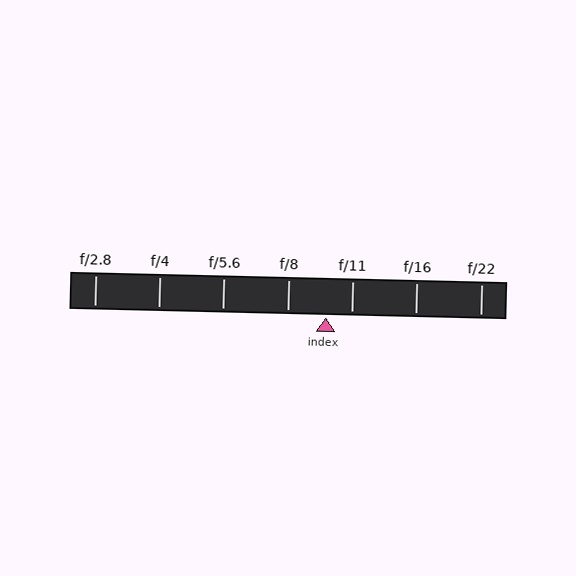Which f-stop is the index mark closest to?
The index mark is closest to f/11.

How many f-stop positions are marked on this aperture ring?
There are 7 f-stop positions marked.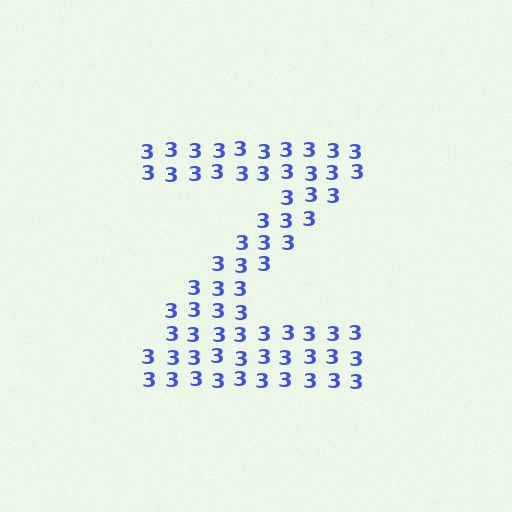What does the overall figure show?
The overall figure shows the letter Z.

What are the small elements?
The small elements are digit 3's.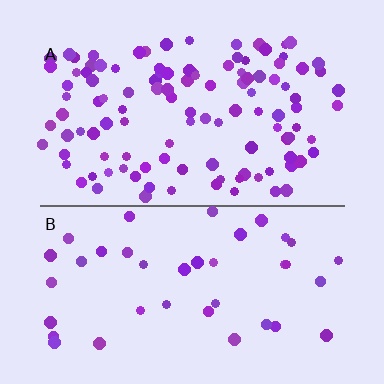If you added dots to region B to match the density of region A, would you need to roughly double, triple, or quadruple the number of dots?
Approximately triple.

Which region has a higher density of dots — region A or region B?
A (the top).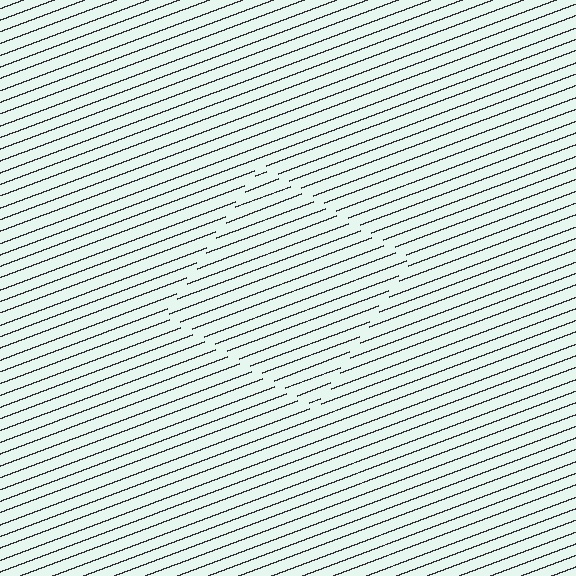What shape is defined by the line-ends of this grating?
An illusory square. The interior of the shape contains the same grating, shifted by half a period — the contour is defined by the phase discontinuity where line-ends from the inner and outer gratings abut.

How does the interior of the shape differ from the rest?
The interior of the shape contains the same grating, shifted by half a period — the contour is defined by the phase discontinuity where line-ends from the inner and outer gratings abut.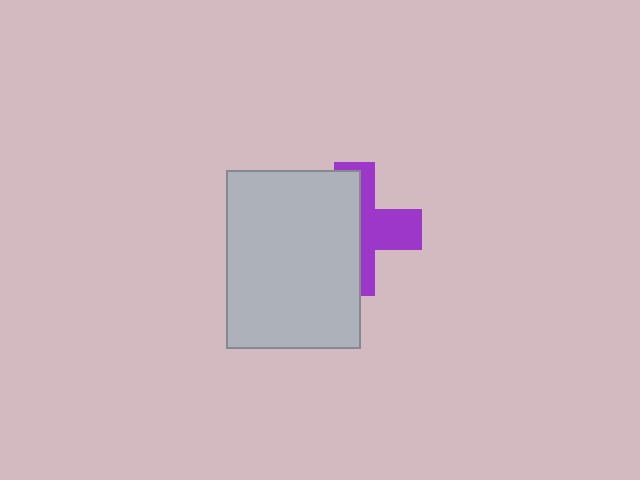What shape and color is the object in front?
The object in front is a light gray rectangle.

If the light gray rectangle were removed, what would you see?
You would see the complete purple cross.